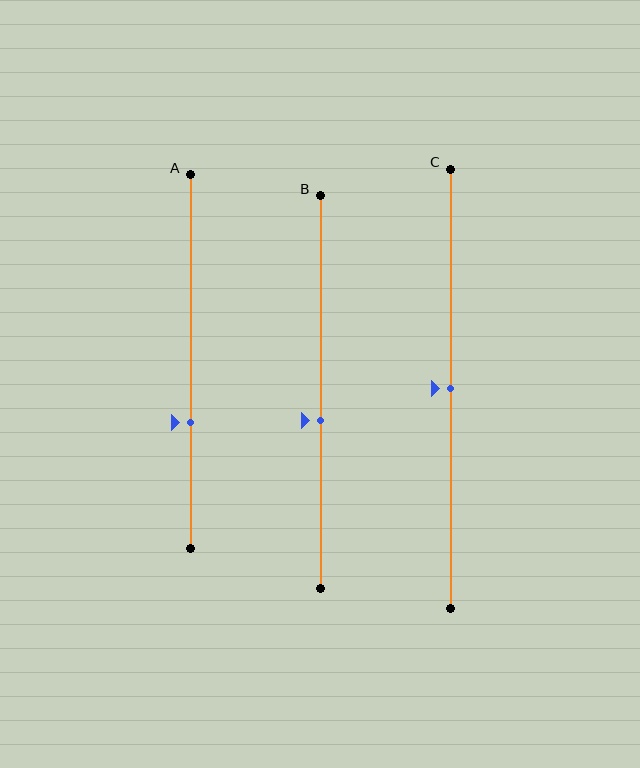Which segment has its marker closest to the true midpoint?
Segment C has its marker closest to the true midpoint.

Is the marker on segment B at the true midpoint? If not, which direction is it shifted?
No, the marker on segment B is shifted downward by about 7% of the segment length.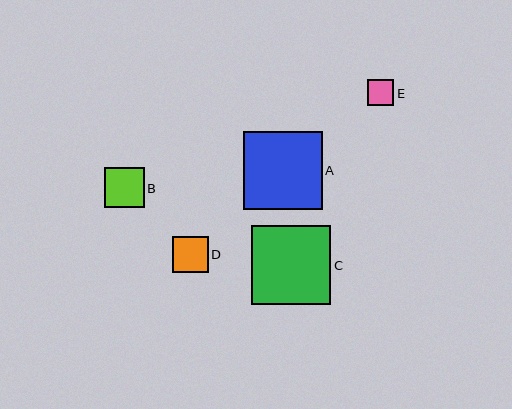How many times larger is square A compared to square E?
Square A is approximately 3.0 times the size of square E.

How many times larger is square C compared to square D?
Square C is approximately 2.2 times the size of square D.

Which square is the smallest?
Square E is the smallest with a size of approximately 26 pixels.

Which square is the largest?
Square C is the largest with a size of approximately 79 pixels.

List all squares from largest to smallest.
From largest to smallest: C, A, B, D, E.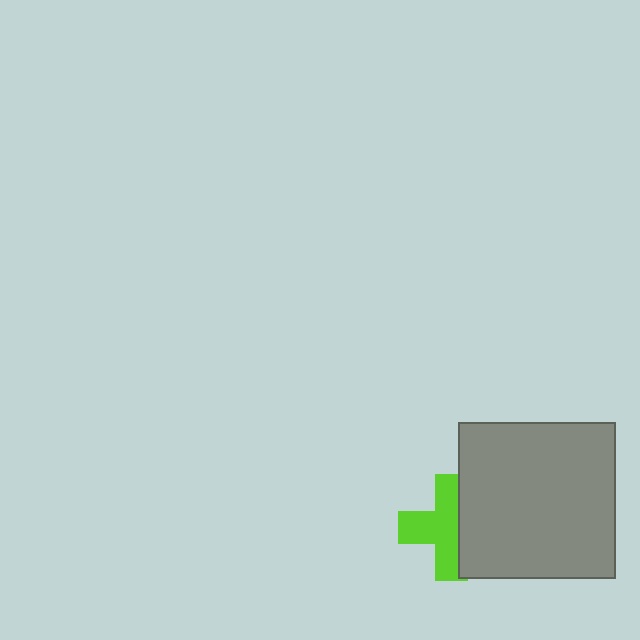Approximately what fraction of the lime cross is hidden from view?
Roughly 39% of the lime cross is hidden behind the gray rectangle.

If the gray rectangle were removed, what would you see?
You would see the complete lime cross.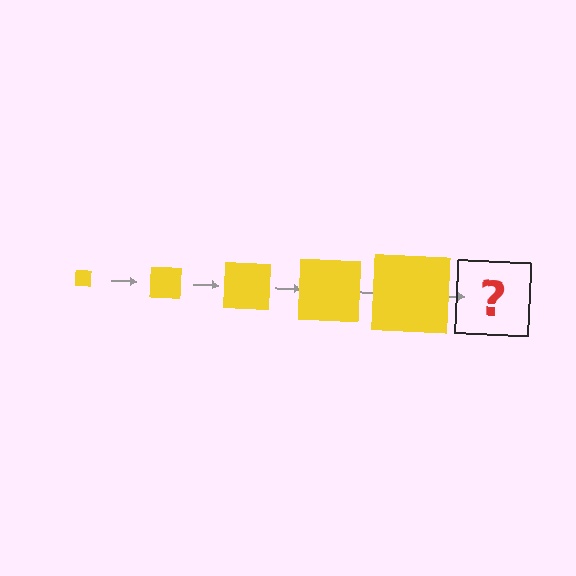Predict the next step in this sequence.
The next step is a yellow square, larger than the previous one.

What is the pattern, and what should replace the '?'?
The pattern is that the square gets progressively larger each step. The '?' should be a yellow square, larger than the previous one.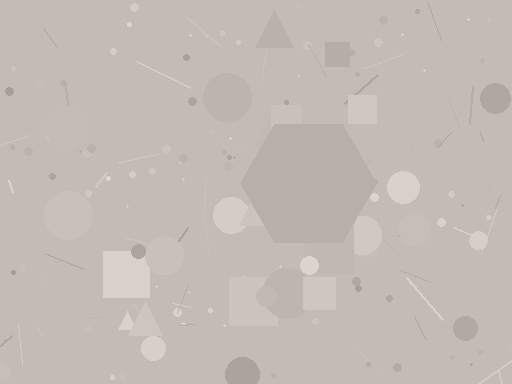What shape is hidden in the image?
A hexagon is hidden in the image.